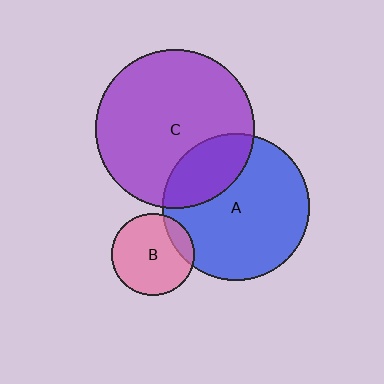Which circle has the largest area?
Circle C (purple).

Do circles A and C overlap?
Yes.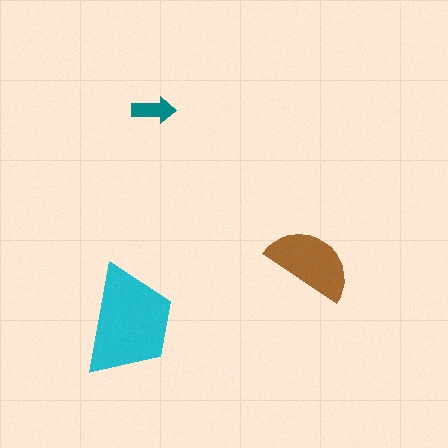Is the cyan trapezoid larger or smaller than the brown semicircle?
Larger.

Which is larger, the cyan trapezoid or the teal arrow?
The cyan trapezoid.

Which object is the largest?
The cyan trapezoid.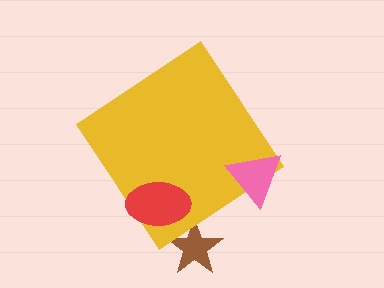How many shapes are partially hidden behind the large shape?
1 shape is partially hidden.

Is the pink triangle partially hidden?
No, the pink triangle is fully visible.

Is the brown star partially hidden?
Yes, the brown star is partially hidden behind the yellow diamond.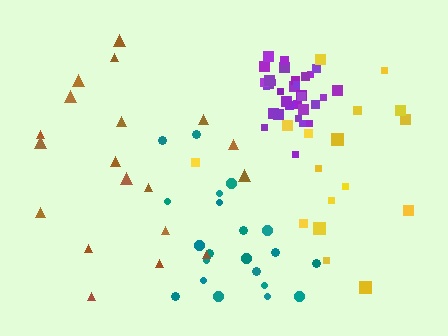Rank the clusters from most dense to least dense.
purple, teal, brown, yellow.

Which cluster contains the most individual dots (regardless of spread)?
Purple (35).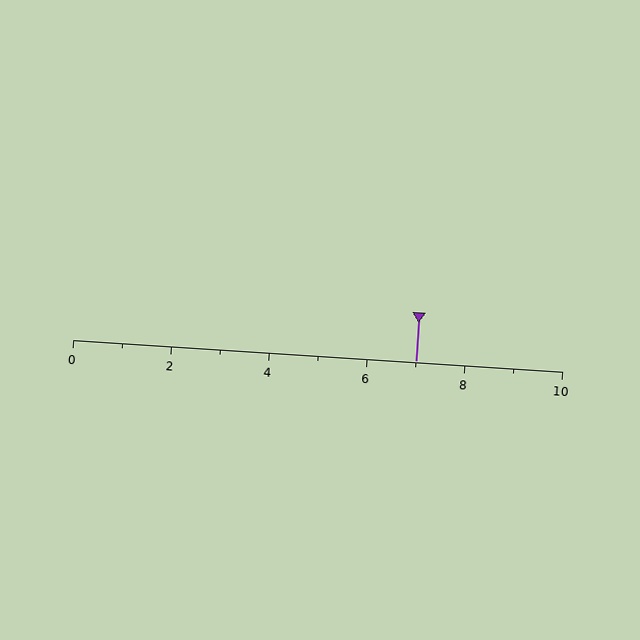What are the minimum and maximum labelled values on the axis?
The axis runs from 0 to 10.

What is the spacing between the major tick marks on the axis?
The major ticks are spaced 2 apart.